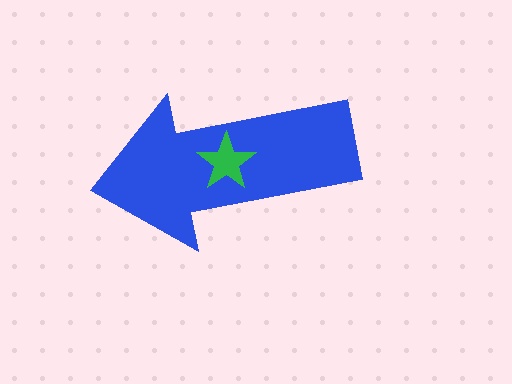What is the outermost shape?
The blue arrow.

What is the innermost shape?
The green star.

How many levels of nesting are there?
2.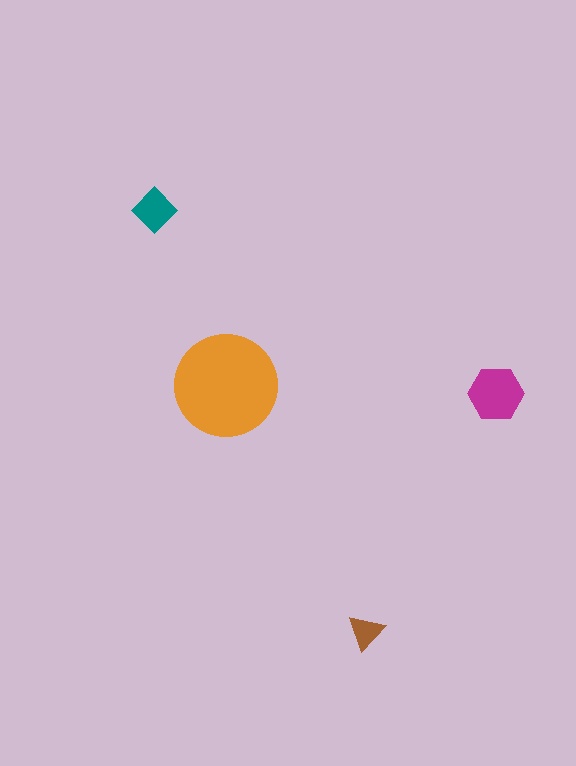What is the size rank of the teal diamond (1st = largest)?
3rd.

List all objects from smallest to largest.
The brown triangle, the teal diamond, the magenta hexagon, the orange circle.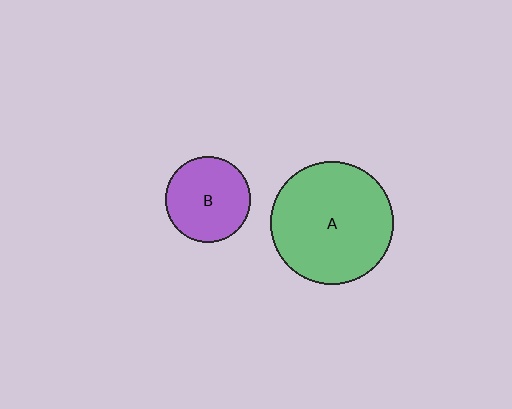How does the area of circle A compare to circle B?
Approximately 2.1 times.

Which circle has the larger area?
Circle A (green).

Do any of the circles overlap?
No, none of the circles overlap.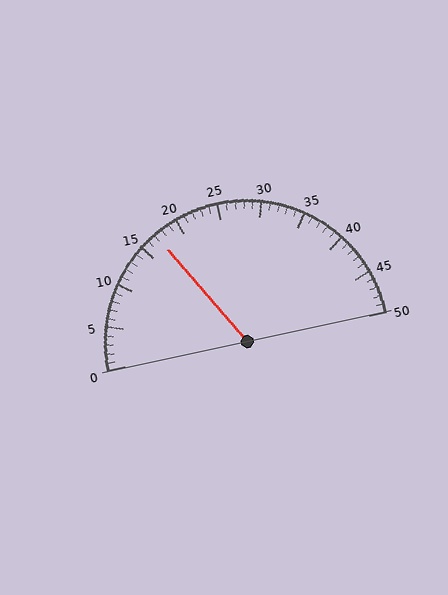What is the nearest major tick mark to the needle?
The nearest major tick mark is 15.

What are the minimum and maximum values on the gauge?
The gauge ranges from 0 to 50.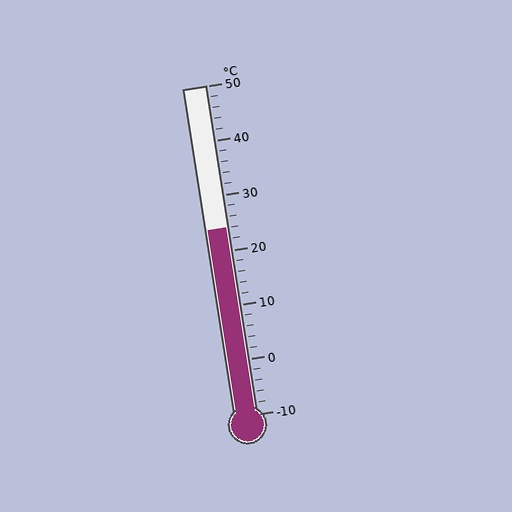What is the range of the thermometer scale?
The thermometer scale ranges from -10°C to 50°C.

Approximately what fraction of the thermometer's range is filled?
The thermometer is filled to approximately 55% of its range.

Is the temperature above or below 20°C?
The temperature is above 20°C.